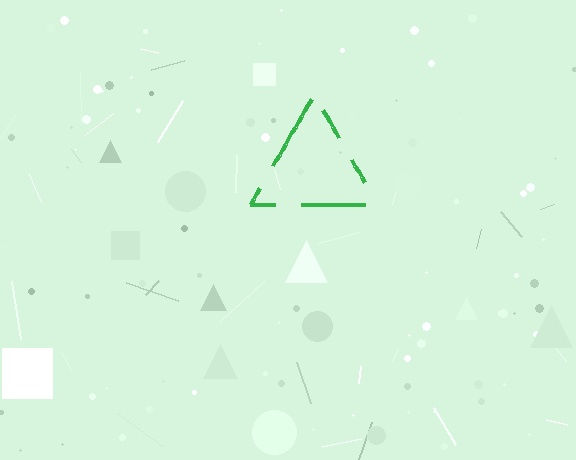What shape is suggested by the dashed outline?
The dashed outline suggests a triangle.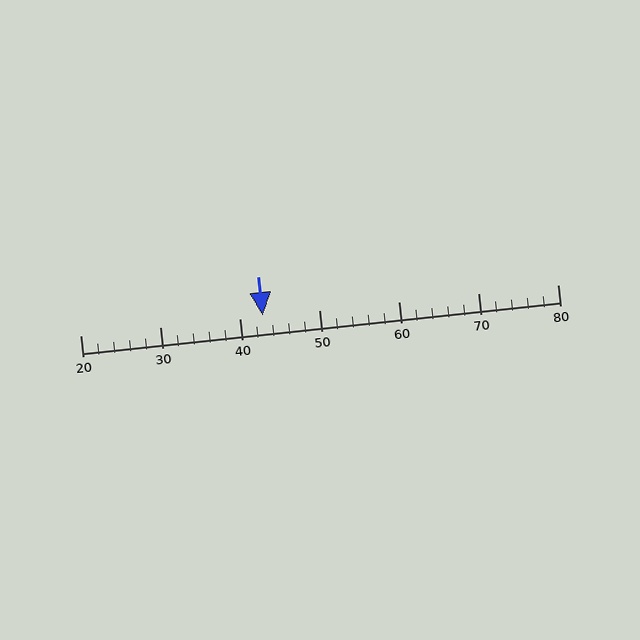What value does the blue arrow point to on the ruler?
The blue arrow points to approximately 43.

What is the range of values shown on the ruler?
The ruler shows values from 20 to 80.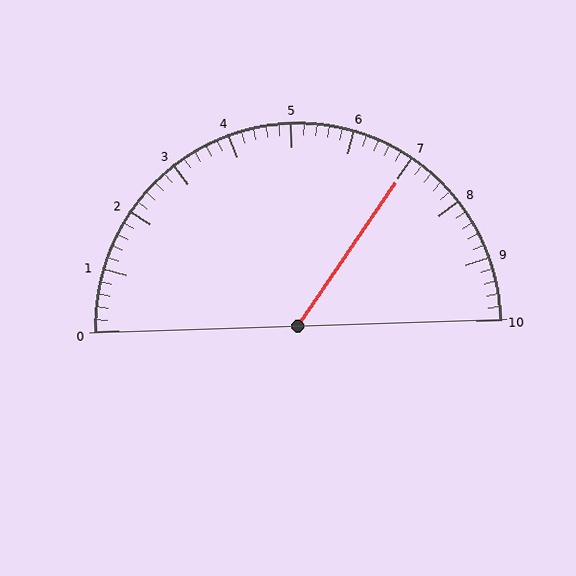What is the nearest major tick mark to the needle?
The nearest major tick mark is 7.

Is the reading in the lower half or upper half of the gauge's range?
The reading is in the upper half of the range (0 to 10).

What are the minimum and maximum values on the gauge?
The gauge ranges from 0 to 10.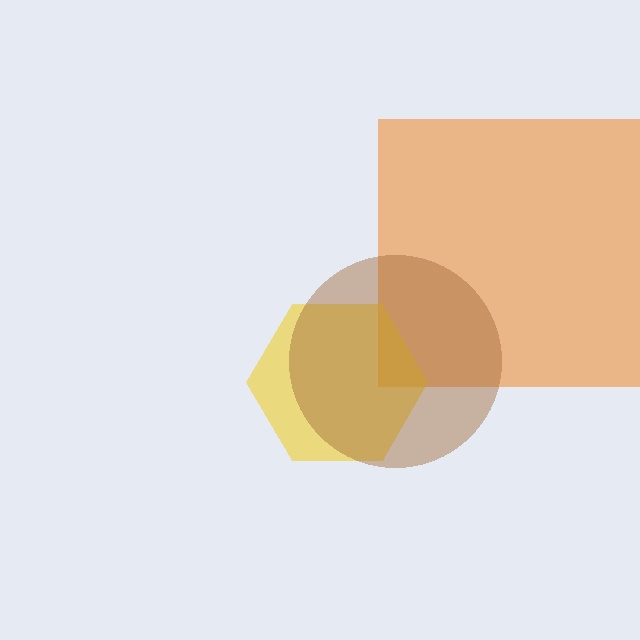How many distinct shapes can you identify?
There are 3 distinct shapes: an orange square, a yellow hexagon, a brown circle.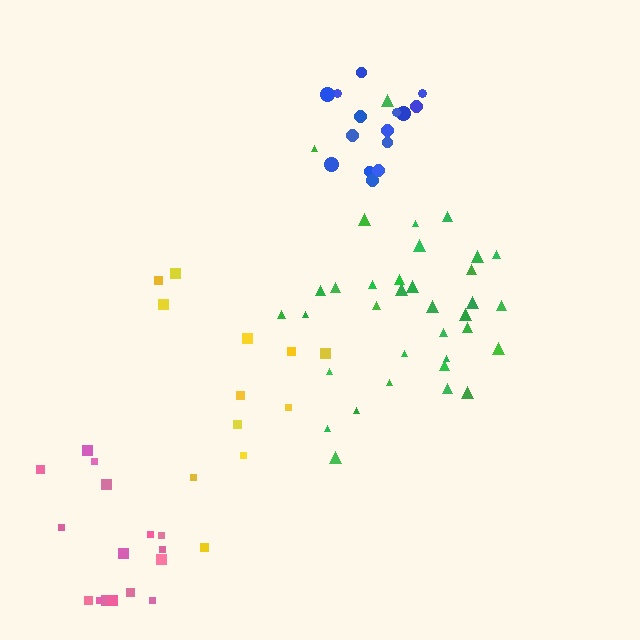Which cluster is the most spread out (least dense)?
Yellow.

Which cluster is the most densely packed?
Blue.